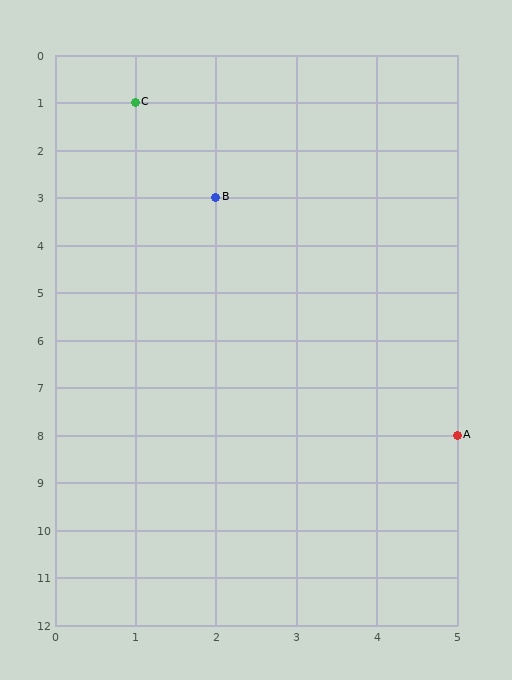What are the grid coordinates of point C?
Point C is at grid coordinates (1, 1).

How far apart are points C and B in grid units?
Points C and B are 1 column and 2 rows apart (about 2.2 grid units diagonally).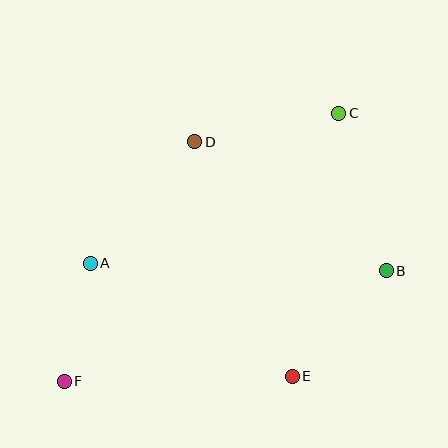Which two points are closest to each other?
Points A and F are closest to each other.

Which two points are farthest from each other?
Points C and F are farthest from each other.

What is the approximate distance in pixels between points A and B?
The distance between A and B is approximately 296 pixels.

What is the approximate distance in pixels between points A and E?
The distance between A and E is approximately 232 pixels.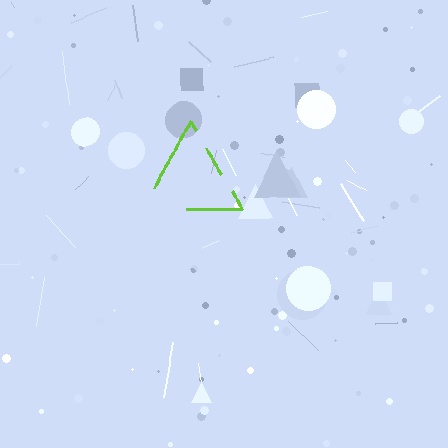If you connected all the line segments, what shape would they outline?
They would outline a triangle.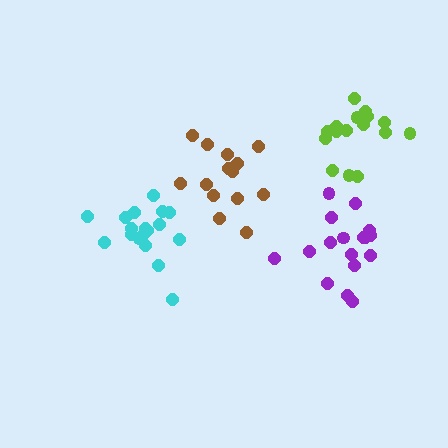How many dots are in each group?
Group 1: 17 dots, Group 2: 17 dots, Group 3: 14 dots, Group 4: 18 dots (66 total).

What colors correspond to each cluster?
The clusters are colored: lime, purple, brown, cyan.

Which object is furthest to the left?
The cyan cluster is leftmost.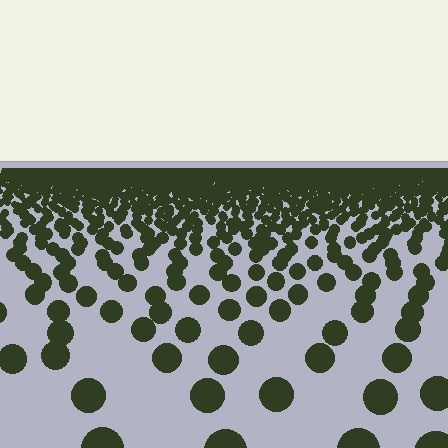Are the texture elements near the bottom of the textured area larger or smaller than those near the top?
Larger. Near the bottom, elements are closer to the viewer and appear at a bigger on-screen size.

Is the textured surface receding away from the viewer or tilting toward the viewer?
The surface is receding away from the viewer. Texture elements get smaller and denser toward the top.